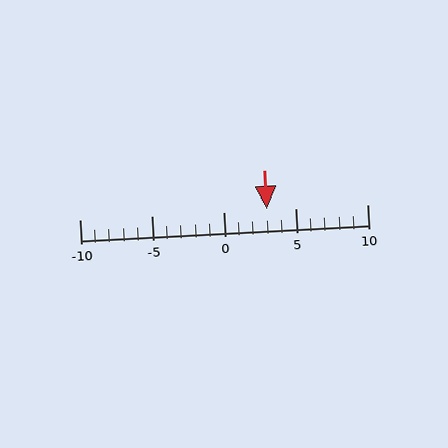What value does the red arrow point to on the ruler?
The red arrow points to approximately 3.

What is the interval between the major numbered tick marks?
The major tick marks are spaced 5 units apart.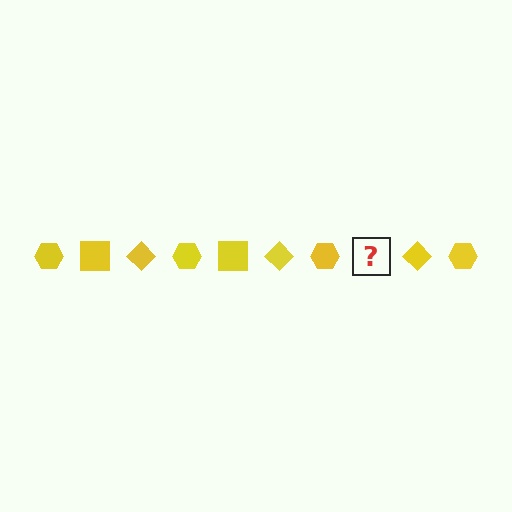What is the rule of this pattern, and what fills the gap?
The rule is that the pattern cycles through hexagon, square, diamond shapes in yellow. The gap should be filled with a yellow square.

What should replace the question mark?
The question mark should be replaced with a yellow square.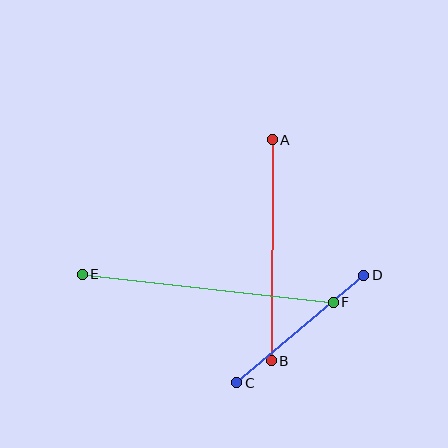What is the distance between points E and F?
The distance is approximately 253 pixels.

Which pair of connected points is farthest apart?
Points E and F are farthest apart.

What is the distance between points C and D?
The distance is approximately 166 pixels.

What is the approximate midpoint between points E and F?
The midpoint is at approximately (208, 288) pixels.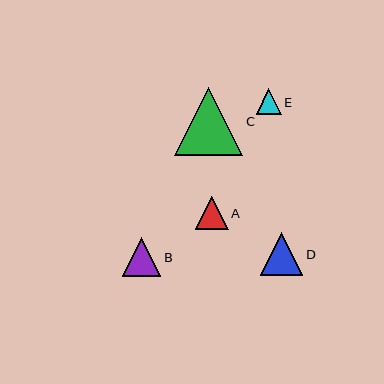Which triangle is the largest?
Triangle C is the largest with a size of approximately 68 pixels.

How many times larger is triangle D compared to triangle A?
Triangle D is approximately 1.3 times the size of triangle A.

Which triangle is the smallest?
Triangle E is the smallest with a size of approximately 25 pixels.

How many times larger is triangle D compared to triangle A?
Triangle D is approximately 1.3 times the size of triangle A.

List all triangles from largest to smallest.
From largest to smallest: C, D, B, A, E.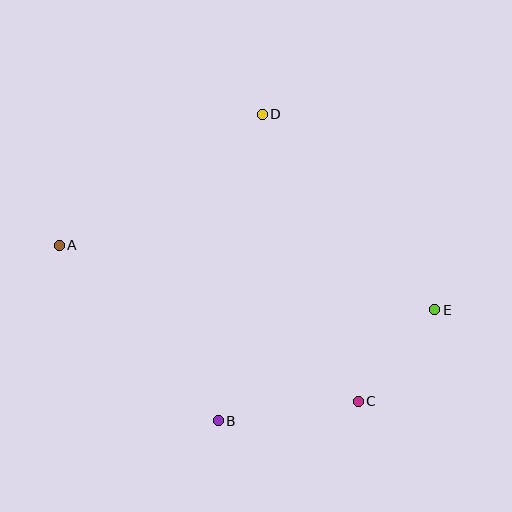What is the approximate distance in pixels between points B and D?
The distance between B and D is approximately 309 pixels.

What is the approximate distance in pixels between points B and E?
The distance between B and E is approximately 243 pixels.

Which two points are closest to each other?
Points C and E are closest to each other.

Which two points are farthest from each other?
Points A and E are farthest from each other.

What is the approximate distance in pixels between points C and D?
The distance between C and D is approximately 303 pixels.